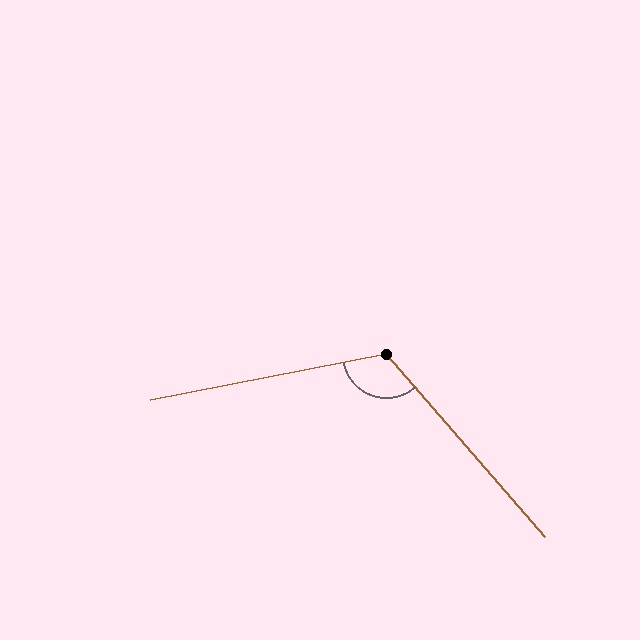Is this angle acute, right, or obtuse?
It is obtuse.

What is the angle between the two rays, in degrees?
Approximately 120 degrees.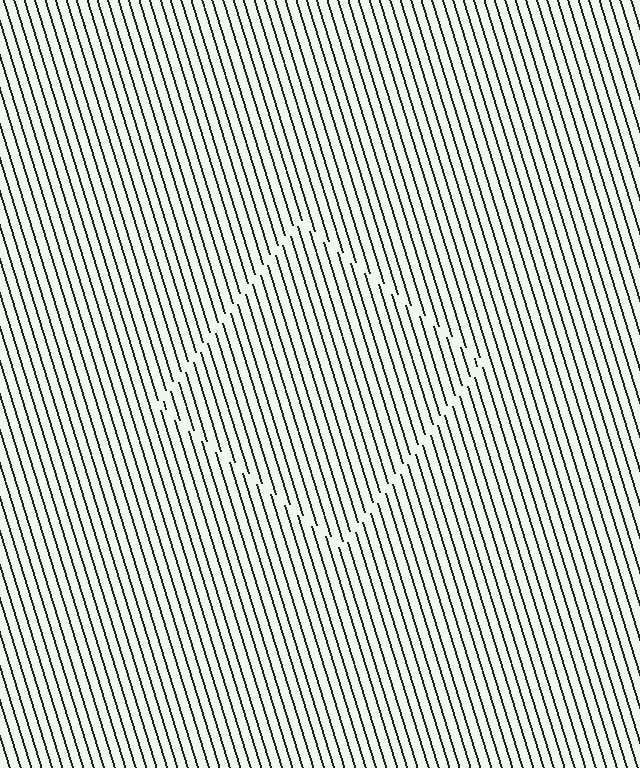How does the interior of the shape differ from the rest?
The interior of the shape contains the same grating, shifted by half a period — the contour is defined by the phase discontinuity where line-ends from the inner and outer gratings abut.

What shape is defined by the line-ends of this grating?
An illusory square. The interior of the shape contains the same grating, shifted by half a period — the contour is defined by the phase discontinuity where line-ends from the inner and outer gratings abut.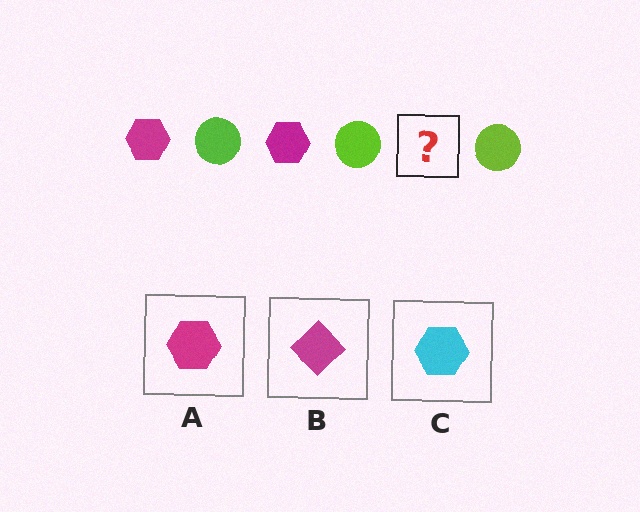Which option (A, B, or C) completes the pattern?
A.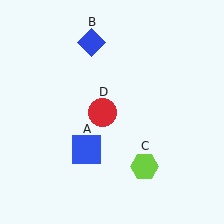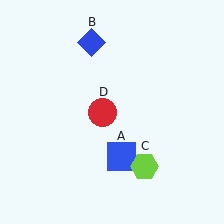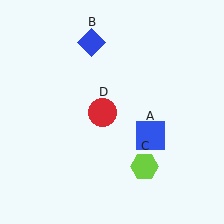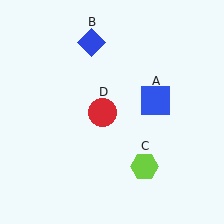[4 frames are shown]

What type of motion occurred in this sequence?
The blue square (object A) rotated counterclockwise around the center of the scene.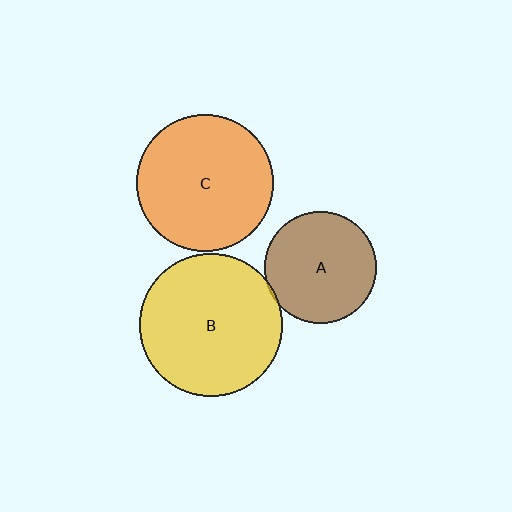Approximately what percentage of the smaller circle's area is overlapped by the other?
Approximately 5%.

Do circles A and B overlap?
Yes.